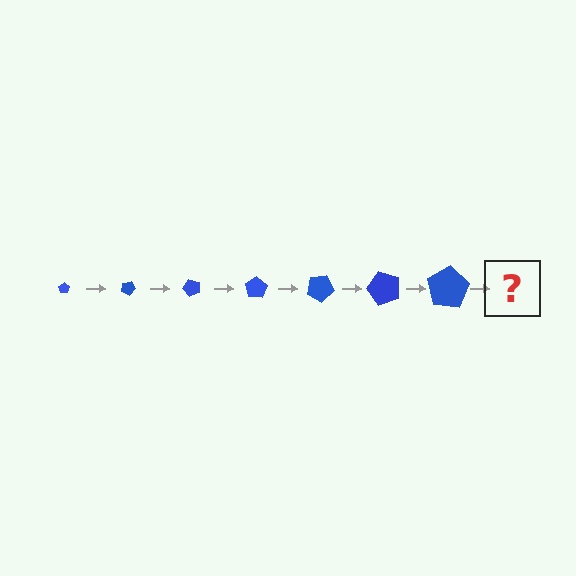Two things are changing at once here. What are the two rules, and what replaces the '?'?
The two rules are that the pentagon grows larger each step and it rotates 25 degrees each step. The '?' should be a pentagon, larger than the previous one and rotated 175 degrees from the start.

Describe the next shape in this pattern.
It should be a pentagon, larger than the previous one and rotated 175 degrees from the start.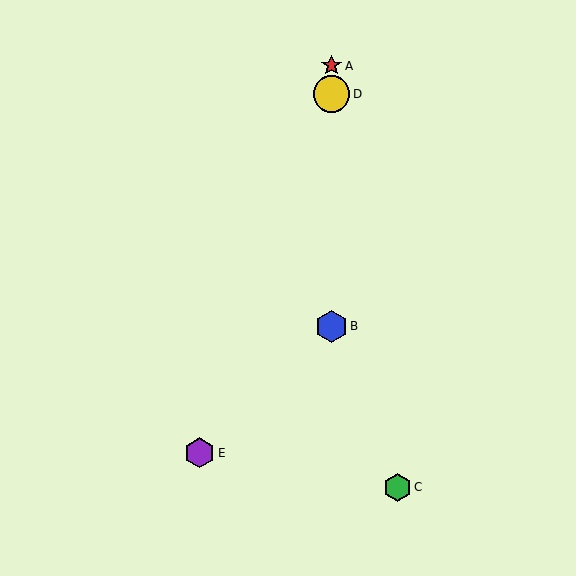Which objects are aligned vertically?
Objects A, B, D are aligned vertically.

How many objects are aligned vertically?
3 objects (A, B, D) are aligned vertically.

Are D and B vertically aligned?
Yes, both are at x≈332.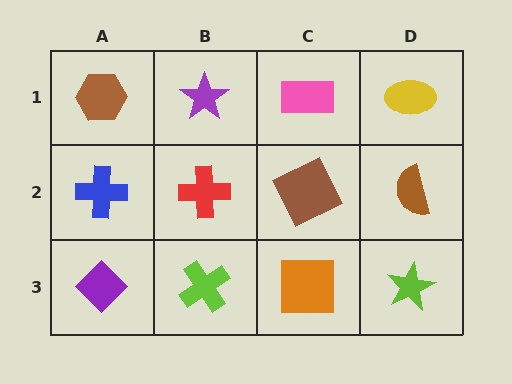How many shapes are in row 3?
4 shapes.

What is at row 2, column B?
A red cross.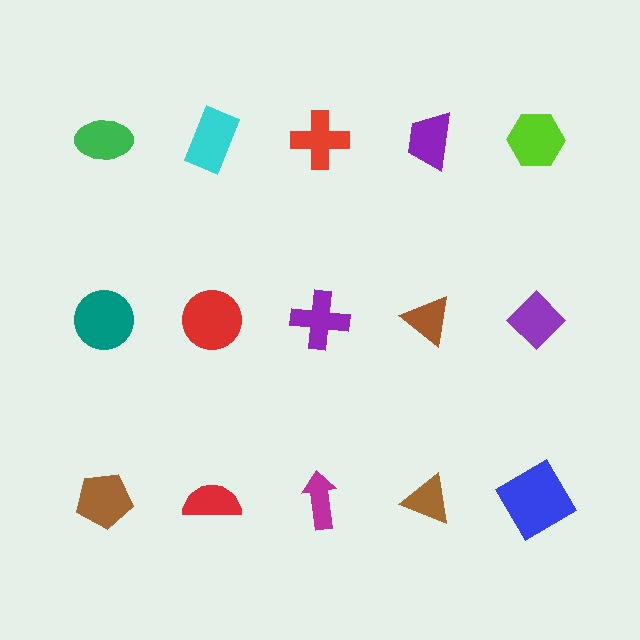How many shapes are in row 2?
5 shapes.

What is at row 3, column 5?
A blue square.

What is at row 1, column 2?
A cyan rectangle.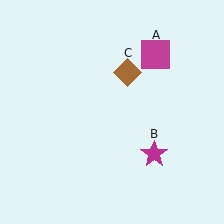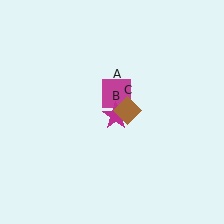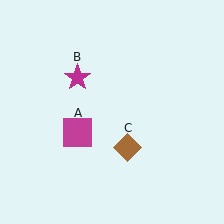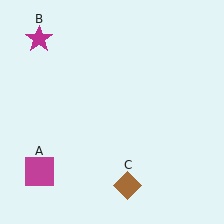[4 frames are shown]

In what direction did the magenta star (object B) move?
The magenta star (object B) moved up and to the left.